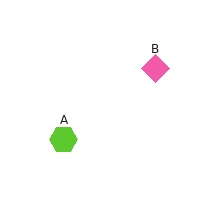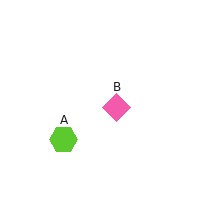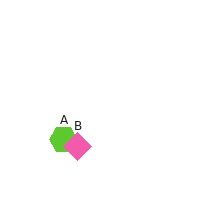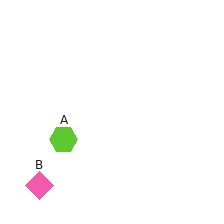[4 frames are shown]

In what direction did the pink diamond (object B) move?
The pink diamond (object B) moved down and to the left.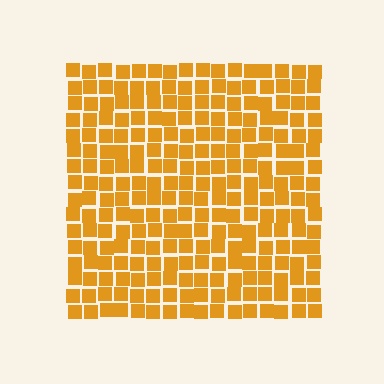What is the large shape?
The large shape is a square.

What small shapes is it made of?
It is made of small squares.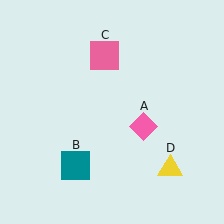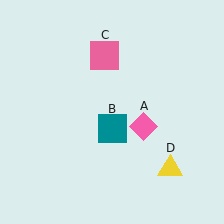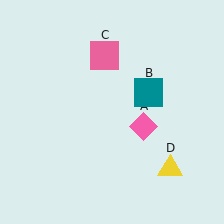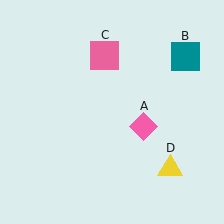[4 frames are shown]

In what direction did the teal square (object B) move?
The teal square (object B) moved up and to the right.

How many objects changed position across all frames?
1 object changed position: teal square (object B).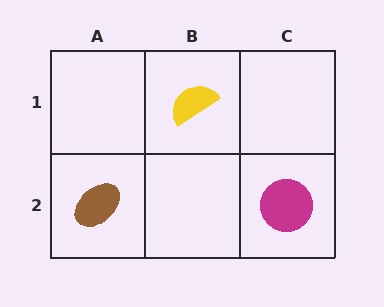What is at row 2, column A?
A brown ellipse.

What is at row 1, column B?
A yellow semicircle.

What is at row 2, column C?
A magenta circle.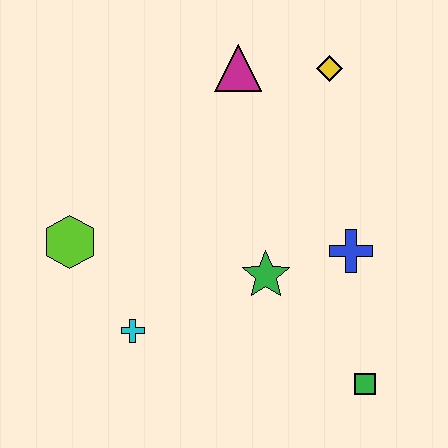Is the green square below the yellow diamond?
Yes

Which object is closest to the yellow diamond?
The magenta triangle is closest to the yellow diamond.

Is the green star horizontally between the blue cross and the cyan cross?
Yes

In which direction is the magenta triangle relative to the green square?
The magenta triangle is above the green square.